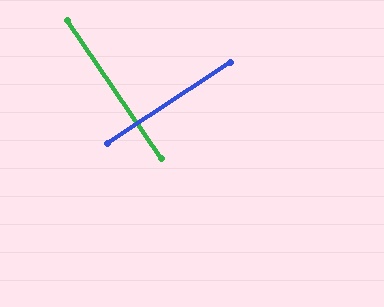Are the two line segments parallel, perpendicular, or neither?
Perpendicular — they meet at approximately 89°.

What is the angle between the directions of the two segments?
Approximately 89 degrees.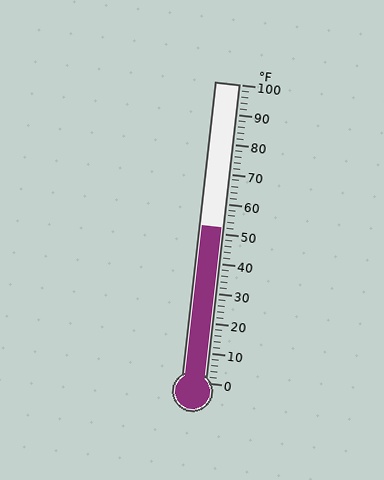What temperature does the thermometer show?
The thermometer shows approximately 52°F.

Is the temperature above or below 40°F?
The temperature is above 40°F.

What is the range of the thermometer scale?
The thermometer scale ranges from 0°F to 100°F.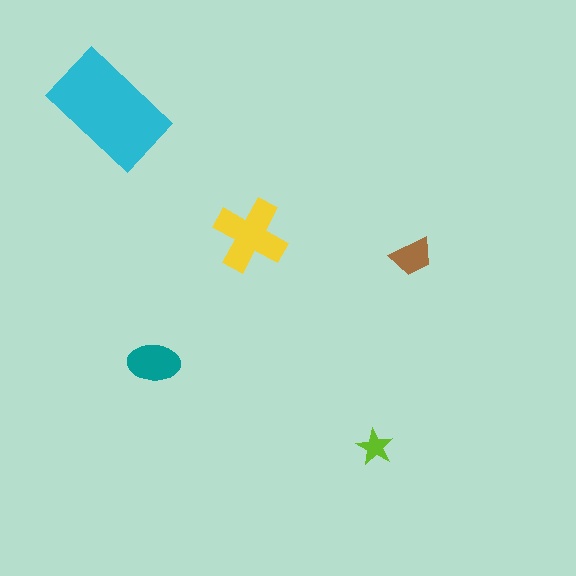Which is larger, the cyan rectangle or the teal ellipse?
The cyan rectangle.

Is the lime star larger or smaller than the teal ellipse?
Smaller.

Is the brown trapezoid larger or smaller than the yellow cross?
Smaller.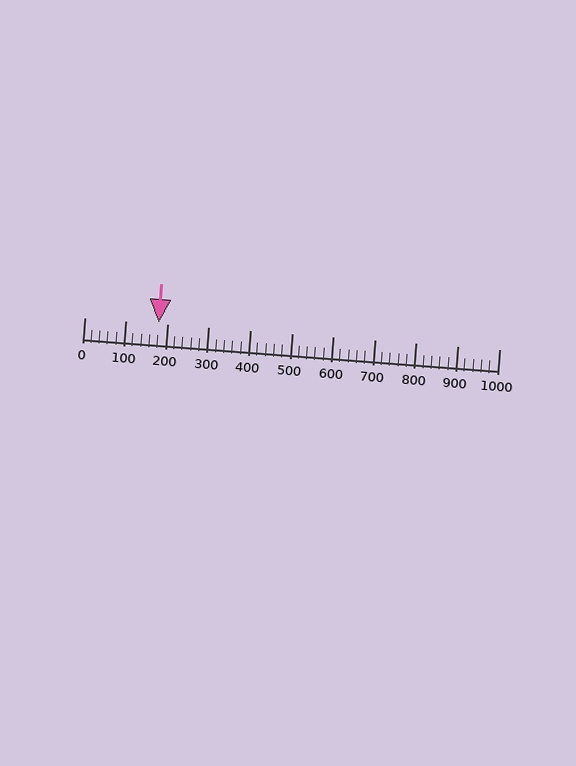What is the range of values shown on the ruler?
The ruler shows values from 0 to 1000.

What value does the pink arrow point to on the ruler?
The pink arrow points to approximately 180.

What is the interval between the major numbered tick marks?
The major tick marks are spaced 100 units apart.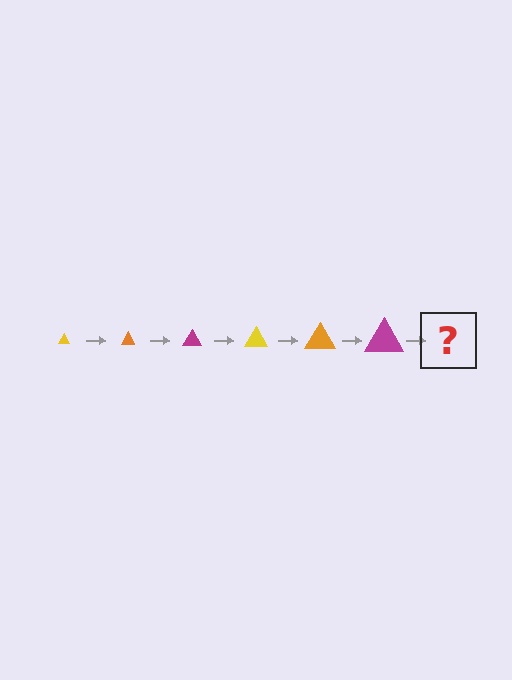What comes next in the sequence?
The next element should be a yellow triangle, larger than the previous one.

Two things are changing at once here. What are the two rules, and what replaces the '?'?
The two rules are that the triangle grows larger each step and the color cycles through yellow, orange, and magenta. The '?' should be a yellow triangle, larger than the previous one.